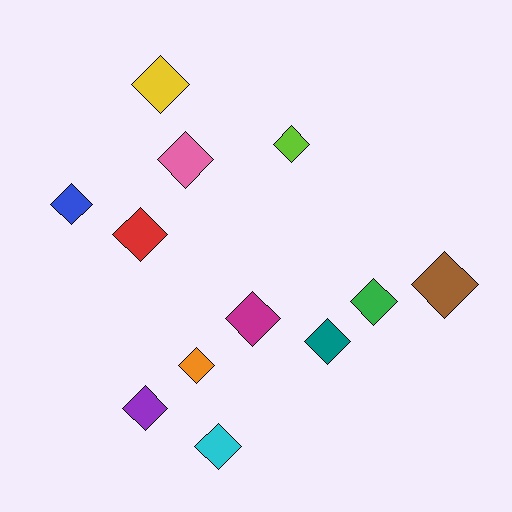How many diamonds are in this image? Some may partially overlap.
There are 12 diamonds.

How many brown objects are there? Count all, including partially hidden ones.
There is 1 brown object.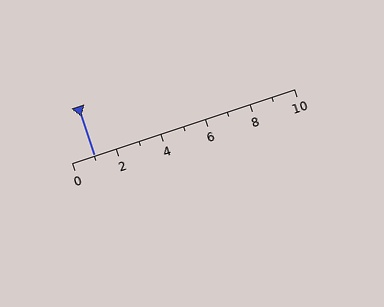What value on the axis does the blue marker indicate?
The marker indicates approximately 1.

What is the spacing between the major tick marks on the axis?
The major ticks are spaced 2 apart.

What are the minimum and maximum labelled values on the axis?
The axis runs from 0 to 10.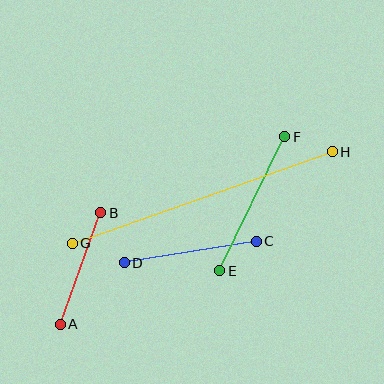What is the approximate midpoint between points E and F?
The midpoint is at approximately (252, 204) pixels.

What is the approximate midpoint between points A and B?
The midpoint is at approximately (80, 268) pixels.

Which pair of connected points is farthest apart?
Points G and H are farthest apart.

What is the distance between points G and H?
The distance is approximately 275 pixels.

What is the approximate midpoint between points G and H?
The midpoint is at approximately (202, 198) pixels.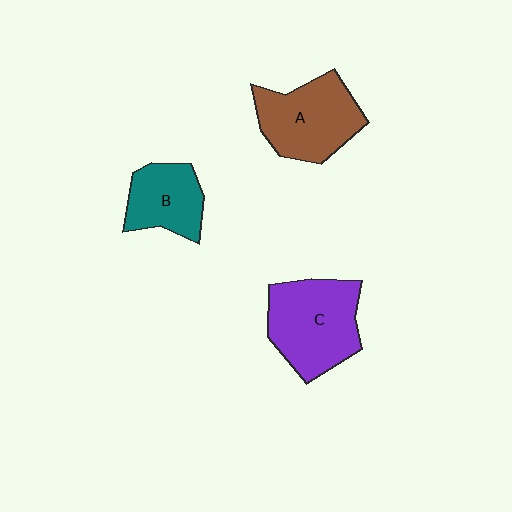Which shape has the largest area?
Shape C (purple).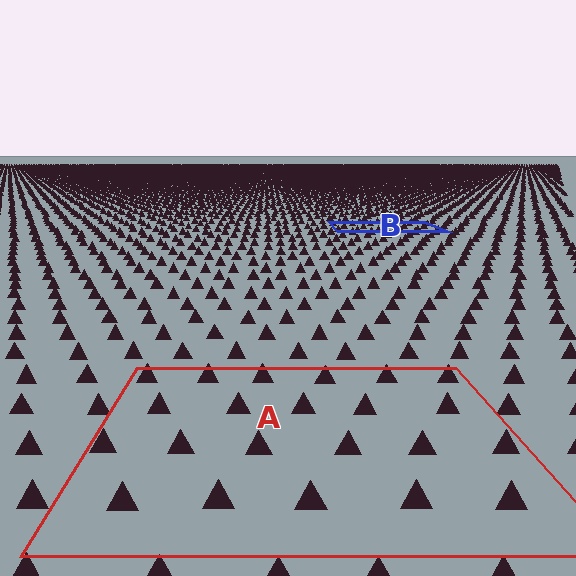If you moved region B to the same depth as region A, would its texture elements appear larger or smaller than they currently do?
They would appear larger. At a closer depth, the same texture elements are projected at a bigger on-screen size.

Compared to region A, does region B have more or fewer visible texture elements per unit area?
Region B has more texture elements per unit area — they are packed more densely because it is farther away.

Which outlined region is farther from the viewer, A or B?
Region B is farther from the viewer — the texture elements inside it appear smaller and more densely packed.